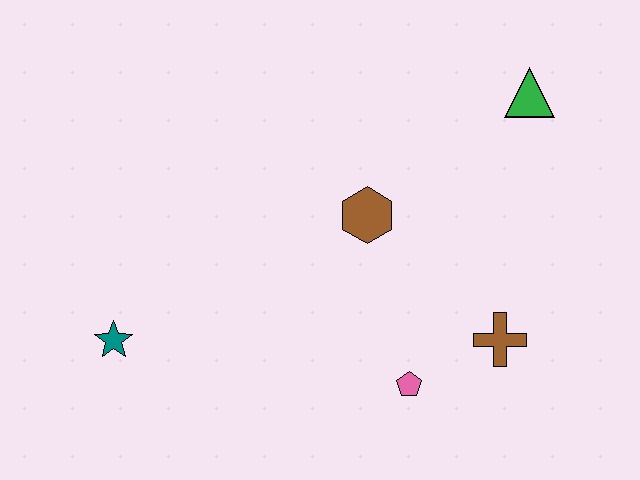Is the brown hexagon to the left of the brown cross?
Yes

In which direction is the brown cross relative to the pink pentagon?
The brown cross is to the right of the pink pentagon.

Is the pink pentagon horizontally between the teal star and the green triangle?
Yes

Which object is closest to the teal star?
The brown hexagon is closest to the teal star.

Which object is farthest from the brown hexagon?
The teal star is farthest from the brown hexagon.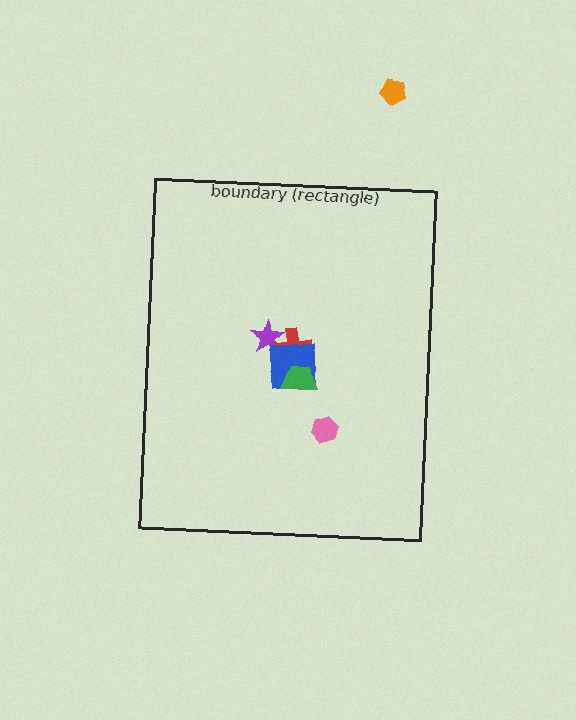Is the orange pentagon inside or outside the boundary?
Outside.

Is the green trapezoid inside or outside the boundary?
Inside.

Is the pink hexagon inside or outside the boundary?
Inside.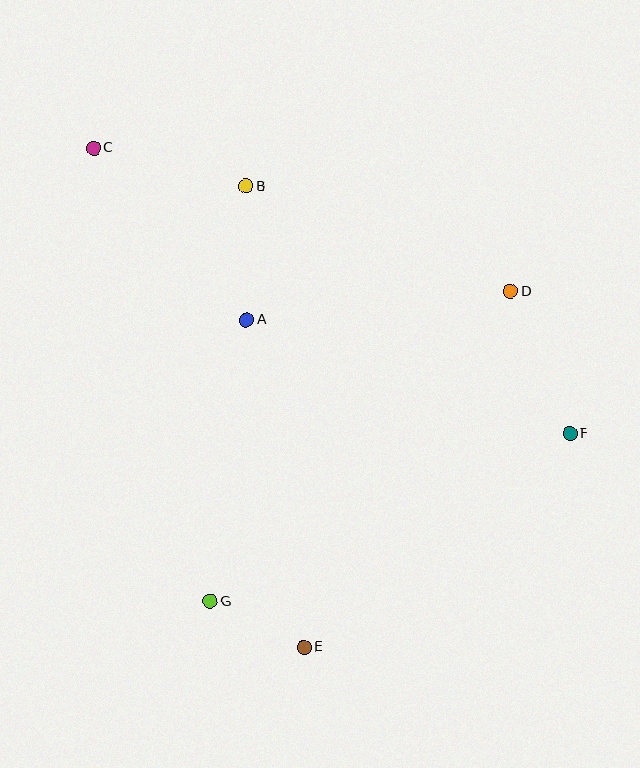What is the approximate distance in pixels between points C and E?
The distance between C and E is approximately 542 pixels.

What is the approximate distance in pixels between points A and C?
The distance between A and C is approximately 230 pixels.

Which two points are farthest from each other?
Points C and F are farthest from each other.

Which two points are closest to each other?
Points E and G are closest to each other.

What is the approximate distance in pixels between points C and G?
The distance between C and G is approximately 468 pixels.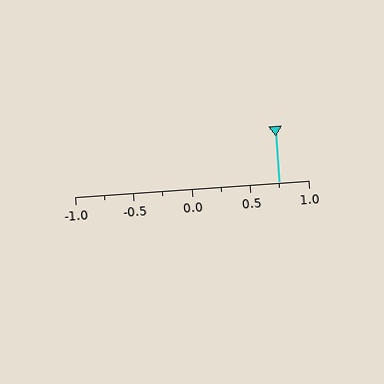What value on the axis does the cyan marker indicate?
The marker indicates approximately 0.75.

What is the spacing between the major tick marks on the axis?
The major ticks are spaced 0.5 apart.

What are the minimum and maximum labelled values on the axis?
The axis runs from -1.0 to 1.0.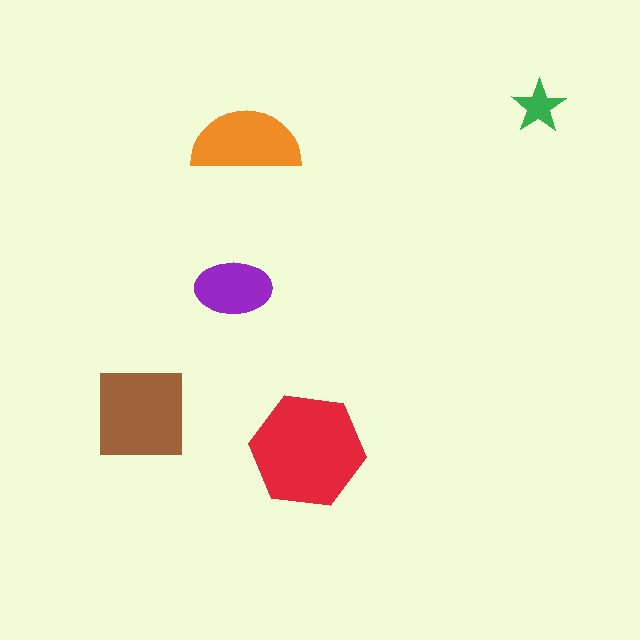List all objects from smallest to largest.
The green star, the purple ellipse, the orange semicircle, the brown square, the red hexagon.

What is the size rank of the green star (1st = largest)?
5th.